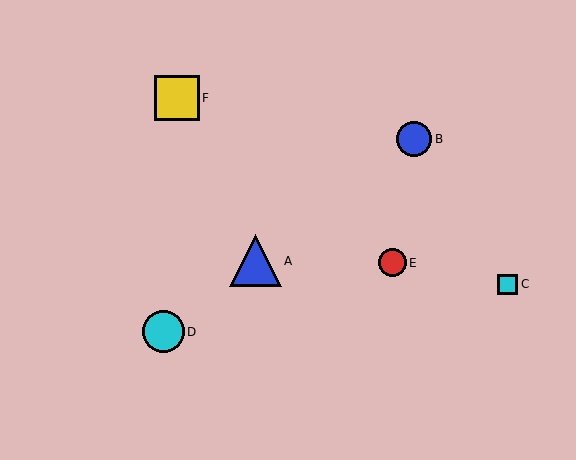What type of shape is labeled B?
Shape B is a blue circle.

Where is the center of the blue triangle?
The center of the blue triangle is at (255, 261).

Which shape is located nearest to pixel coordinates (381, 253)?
The red circle (labeled E) at (392, 263) is nearest to that location.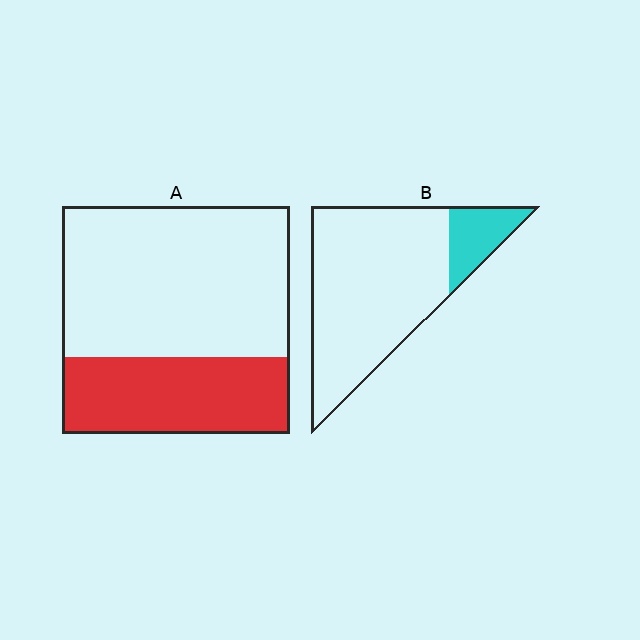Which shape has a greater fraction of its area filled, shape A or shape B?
Shape A.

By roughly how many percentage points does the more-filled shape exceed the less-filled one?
By roughly 20 percentage points (A over B).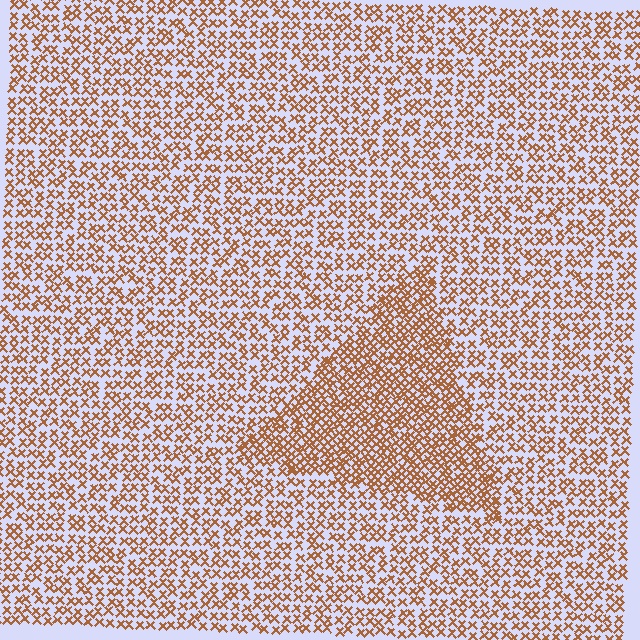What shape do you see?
I see a triangle.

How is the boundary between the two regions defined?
The boundary is defined by a change in element density (approximately 1.7x ratio). All elements are the same color, size, and shape.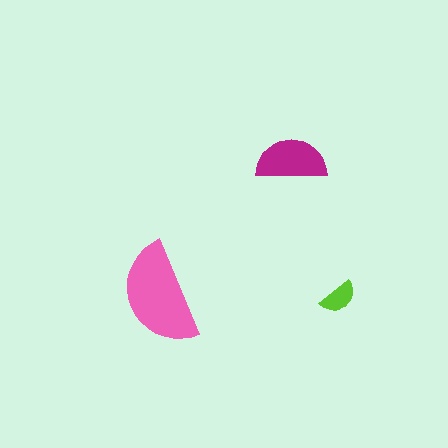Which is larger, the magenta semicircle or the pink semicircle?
The pink one.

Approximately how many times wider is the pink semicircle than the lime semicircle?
About 2.5 times wider.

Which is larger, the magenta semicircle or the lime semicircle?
The magenta one.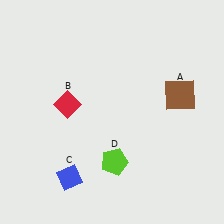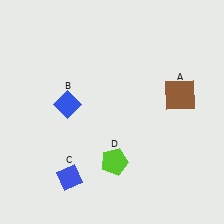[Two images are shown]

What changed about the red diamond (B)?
In Image 1, B is red. In Image 2, it changed to blue.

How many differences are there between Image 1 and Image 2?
There is 1 difference between the two images.